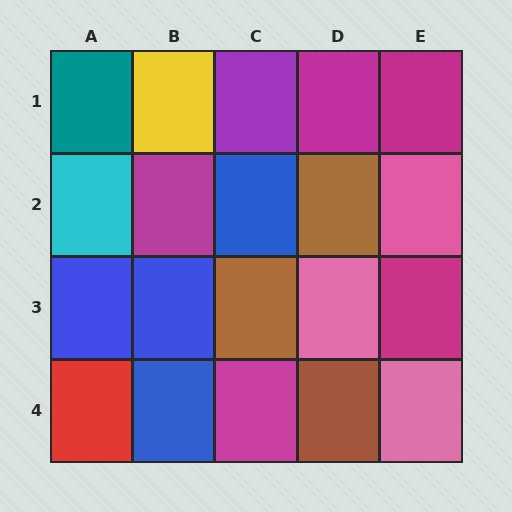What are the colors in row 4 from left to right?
Red, blue, magenta, brown, pink.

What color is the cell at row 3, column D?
Pink.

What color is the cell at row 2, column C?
Blue.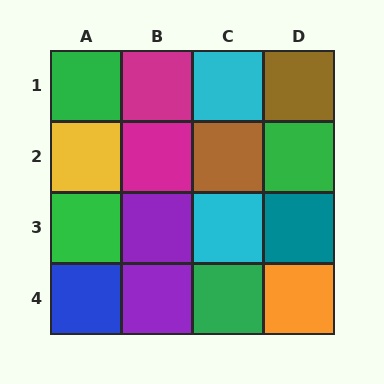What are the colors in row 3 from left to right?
Green, purple, cyan, teal.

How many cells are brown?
2 cells are brown.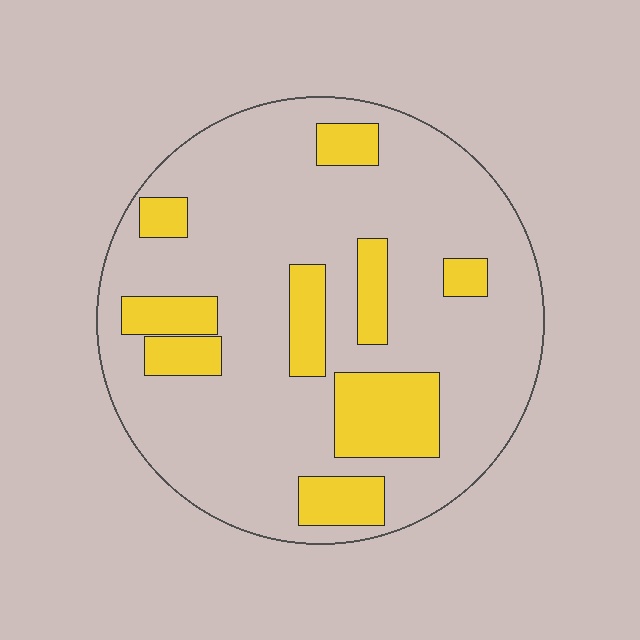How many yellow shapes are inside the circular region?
9.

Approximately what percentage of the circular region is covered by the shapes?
Approximately 20%.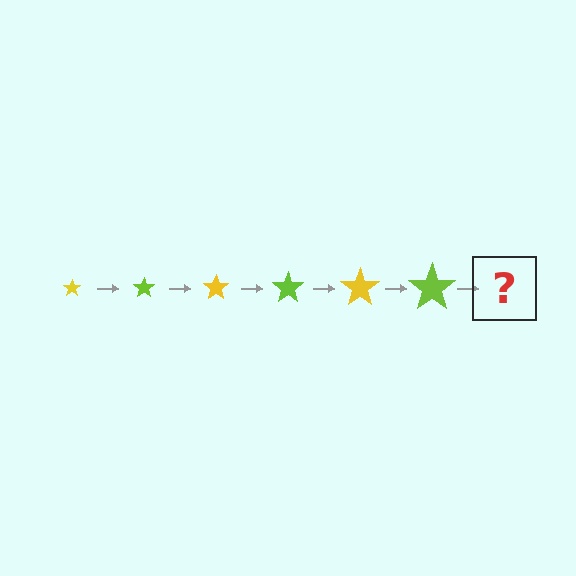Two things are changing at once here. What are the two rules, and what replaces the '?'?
The two rules are that the star grows larger each step and the color cycles through yellow and lime. The '?' should be a yellow star, larger than the previous one.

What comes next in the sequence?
The next element should be a yellow star, larger than the previous one.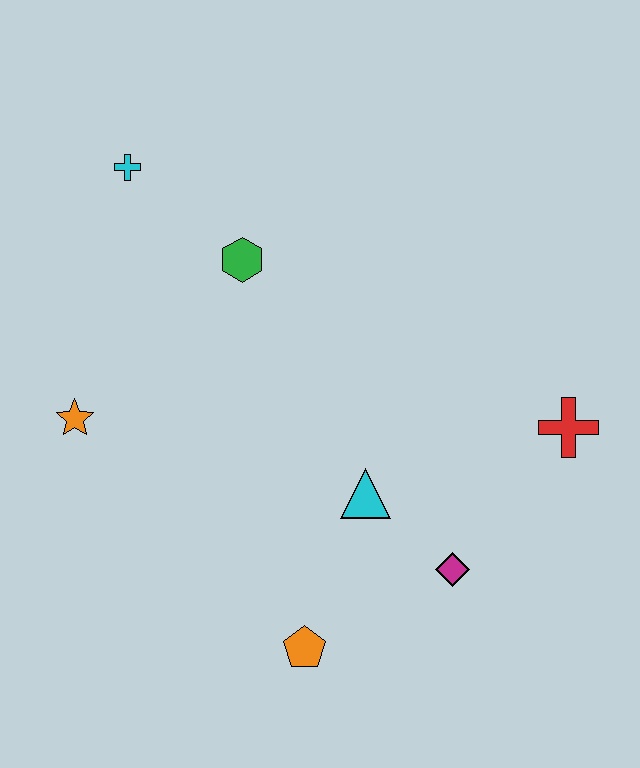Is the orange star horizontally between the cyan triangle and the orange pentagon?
No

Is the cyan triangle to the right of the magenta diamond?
No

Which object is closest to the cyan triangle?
The magenta diamond is closest to the cyan triangle.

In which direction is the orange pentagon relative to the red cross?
The orange pentagon is to the left of the red cross.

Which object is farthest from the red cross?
The cyan cross is farthest from the red cross.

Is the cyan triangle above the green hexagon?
No